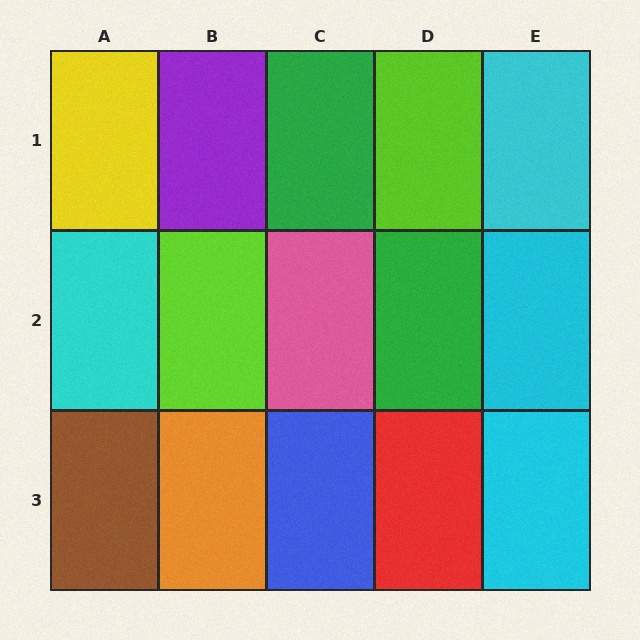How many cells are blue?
1 cell is blue.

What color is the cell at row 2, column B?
Lime.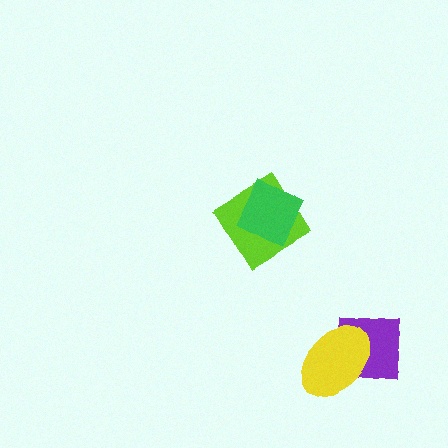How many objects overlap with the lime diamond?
1 object overlaps with the lime diamond.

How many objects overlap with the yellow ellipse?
1 object overlaps with the yellow ellipse.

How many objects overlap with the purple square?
1 object overlaps with the purple square.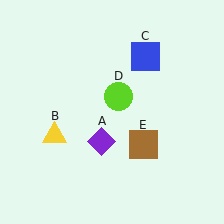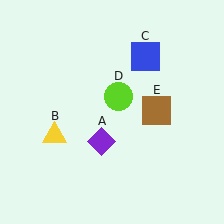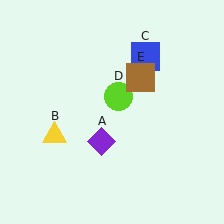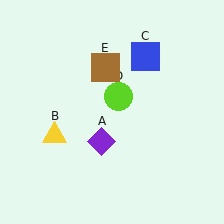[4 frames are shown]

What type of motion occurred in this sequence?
The brown square (object E) rotated counterclockwise around the center of the scene.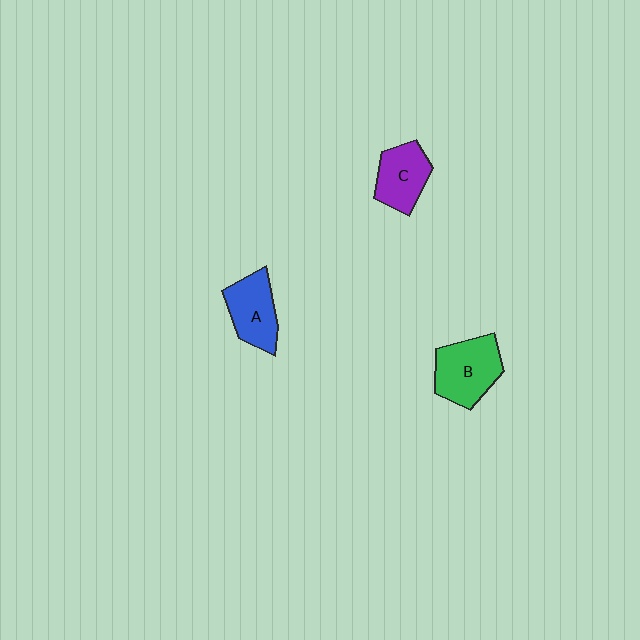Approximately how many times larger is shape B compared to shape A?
Approximately 1.2 times.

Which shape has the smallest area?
Shape C (purple).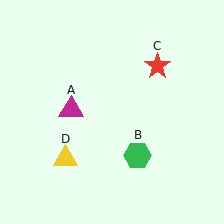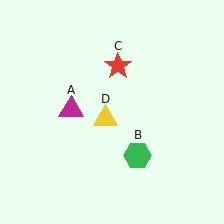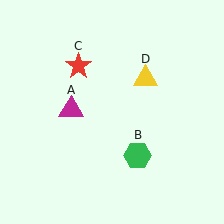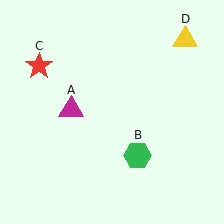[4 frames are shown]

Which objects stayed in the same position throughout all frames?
Magenta triangle (object A) and green hexagon (object B) remained stationary.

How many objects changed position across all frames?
2 objects changed position: red star (object C), yellow triangle (object D).